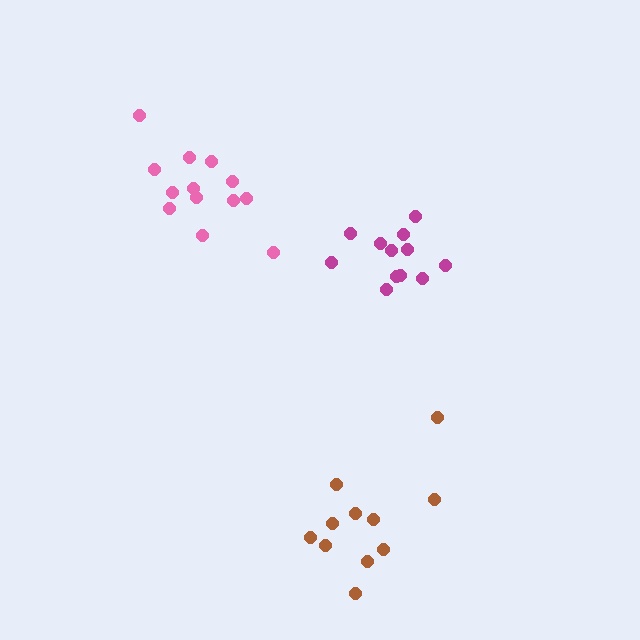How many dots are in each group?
Group 1: 13 dots, Group 2: 11 dots, Group 3: 12 dots (36 total).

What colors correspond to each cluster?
The clusters are colored: pink, brown, magenta.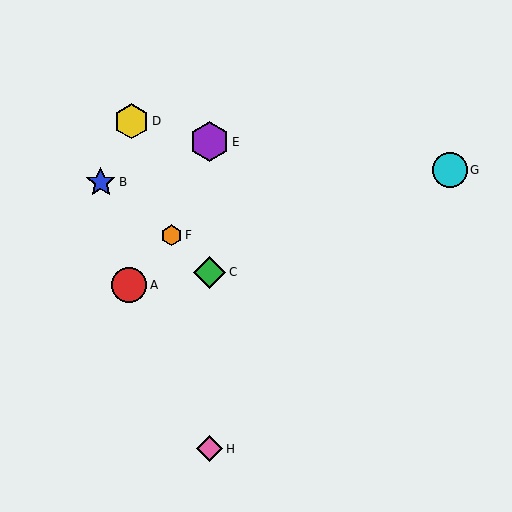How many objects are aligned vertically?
3 objects (C, E, H) are aligned vertically.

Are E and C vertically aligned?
Yes, both are at x≈210.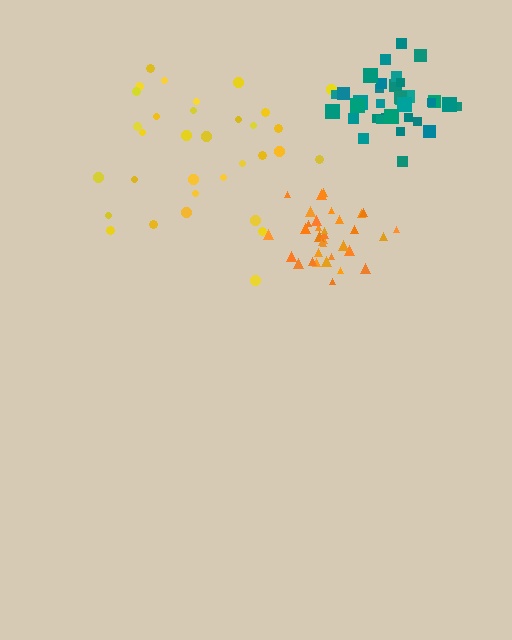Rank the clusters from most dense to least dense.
orange, teal, yellow.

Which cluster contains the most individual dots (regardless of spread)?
Orange (35).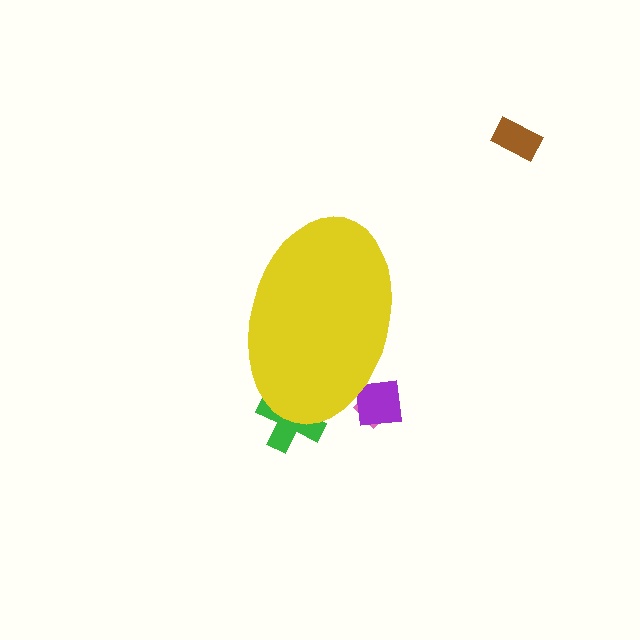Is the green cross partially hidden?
Yes, the green cross is partially hidden behind the yellow ellipse.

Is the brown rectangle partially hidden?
No, the brown rectangle is fully visible.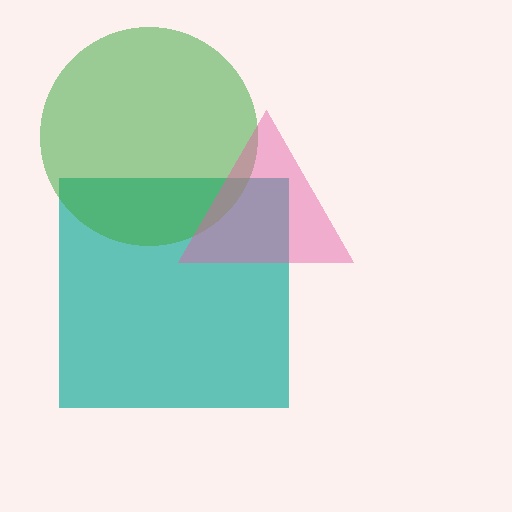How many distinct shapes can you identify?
There are 3 distinct shapes: a teal square, a green circle, a pink triangle.